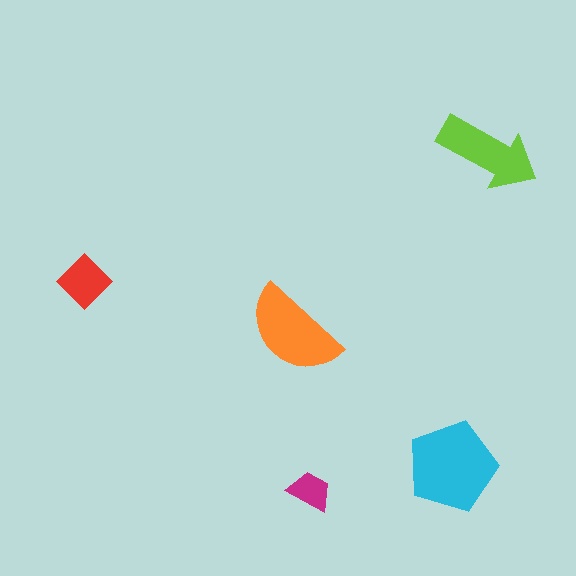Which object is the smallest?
The magenta trapezoid.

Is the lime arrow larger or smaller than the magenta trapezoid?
Larger.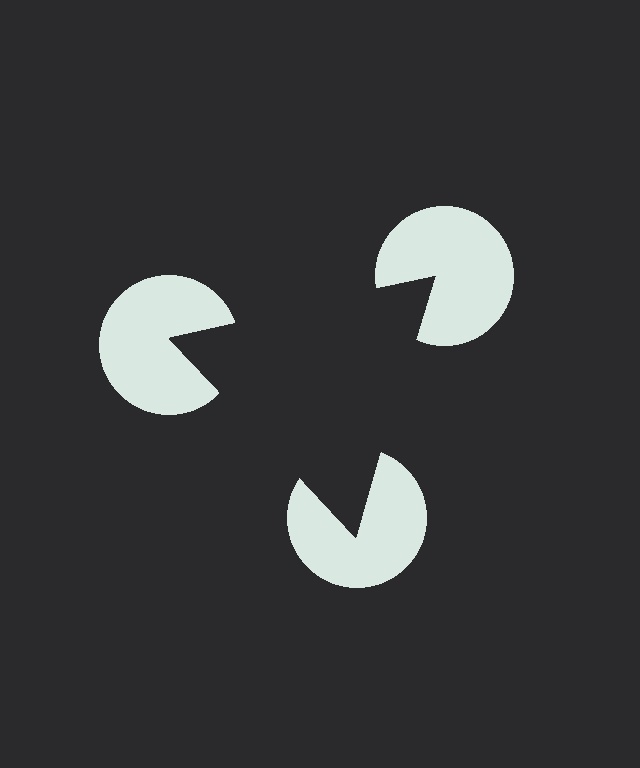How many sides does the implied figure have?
3 sides.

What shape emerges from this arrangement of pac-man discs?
An illusory triangle — its edges are inferred from the aligned wedge cuts in the pac-man discs, not physically drawn.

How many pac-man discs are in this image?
There are 3 — one at each vertex of the illusory triangle.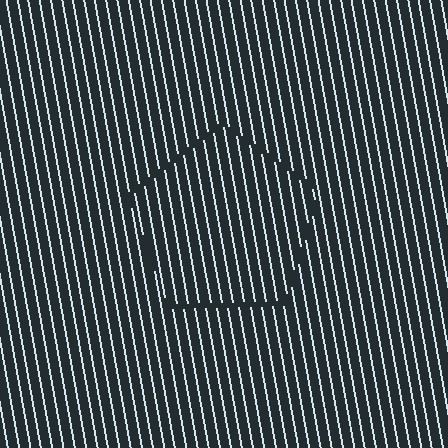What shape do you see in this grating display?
An illusory pentagon. The interior of the shape contains the same grating, shifted by half a period — the contour is defined by the phase discontinuity where line-ends from the inner and outer gratings abut.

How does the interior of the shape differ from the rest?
The interior of the shape contains the same grating, shifted by half a period — the contour is defined by the phase discontinuity where line-ends from the inner and outer gratings abut.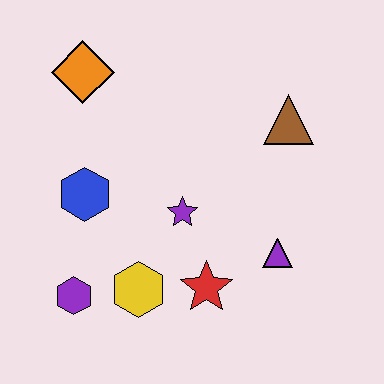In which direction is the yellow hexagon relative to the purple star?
The yellow hexagon is below the purple star.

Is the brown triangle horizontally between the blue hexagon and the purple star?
No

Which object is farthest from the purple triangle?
The orange diamond is farthest from the purple triangle.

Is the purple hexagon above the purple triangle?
No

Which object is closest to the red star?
The yellow hexagon is closest to the red star.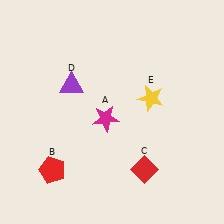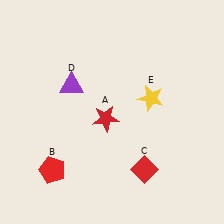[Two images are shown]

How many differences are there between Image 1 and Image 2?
There is 1 difference between the two images.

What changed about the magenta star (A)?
In Image 1, A is magenta. In Image 2, it changed to red.